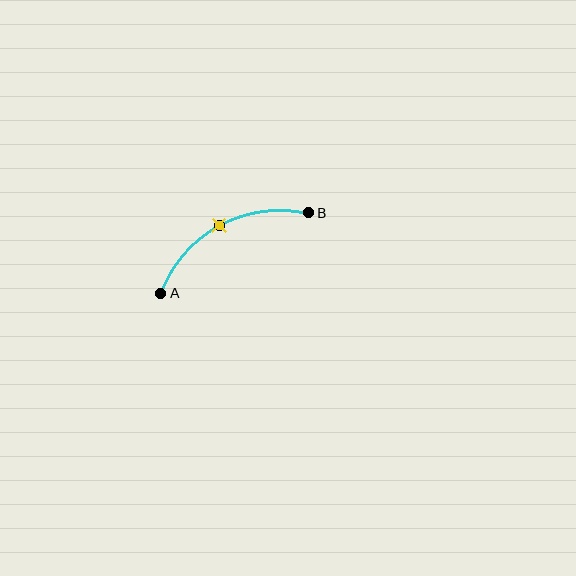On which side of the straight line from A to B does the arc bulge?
The arc bulges above the straight line connecting A and B.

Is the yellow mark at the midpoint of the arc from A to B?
Yes. The yellow mark lies on the arc at equal arc-length from both A and B — it is the arc midpoint.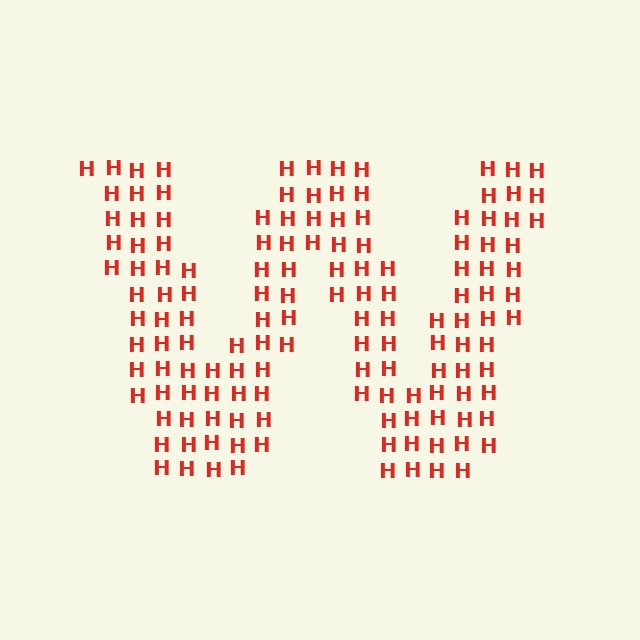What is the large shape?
The large shape is the letter W.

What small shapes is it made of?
It is made of small letter H's.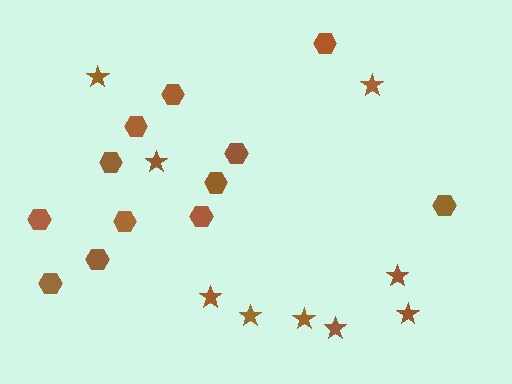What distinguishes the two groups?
There are 2 groups: one group of stars (9) and one group of hexagons (12).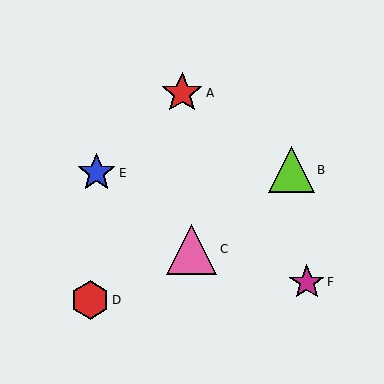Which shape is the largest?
The pink triangle (labeled C) is the largest.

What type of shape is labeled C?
Shape C is a pink triangle.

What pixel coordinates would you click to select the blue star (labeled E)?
Click at (96, 173) to select the blue star E.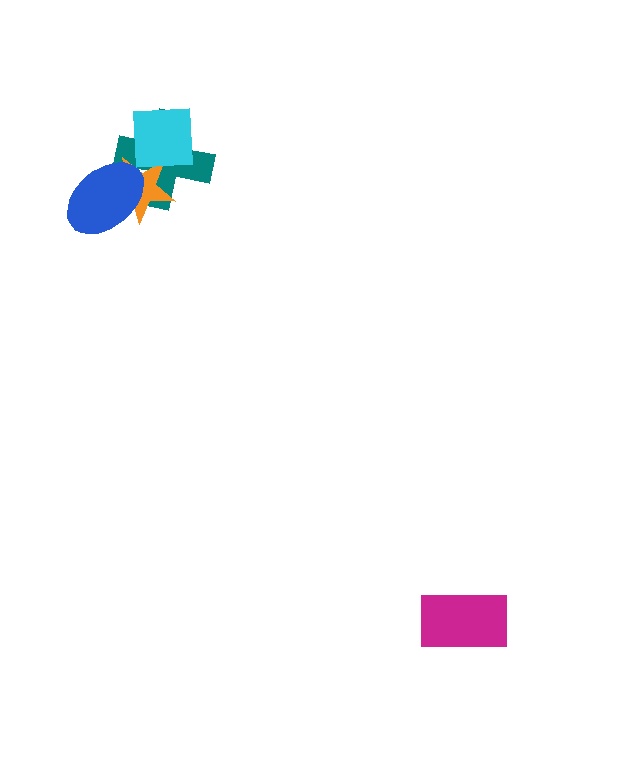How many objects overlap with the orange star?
3 objects overlap with the orange star.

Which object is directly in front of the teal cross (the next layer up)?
The orange star is directly in front of the teal cross.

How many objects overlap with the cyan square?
2 objects overlap with the cyan square.